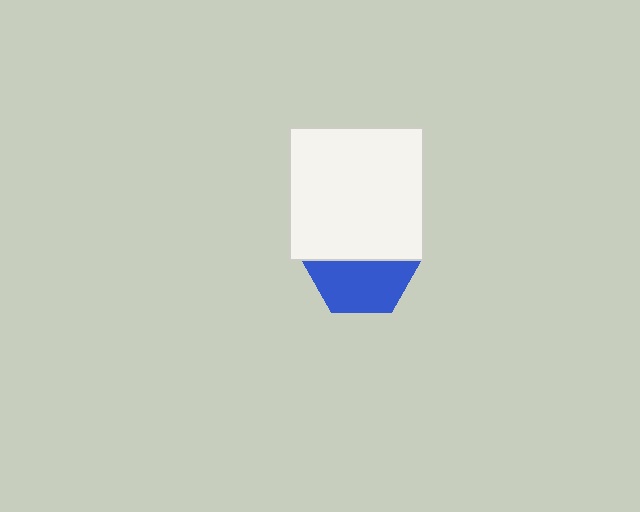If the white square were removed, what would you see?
You would see the complete blue hexagon.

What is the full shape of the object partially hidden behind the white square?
The partially hidden object is a blue hexagon.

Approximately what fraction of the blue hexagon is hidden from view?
Roughly 50% of the blue hexagon is hidden behind the white square.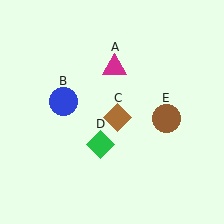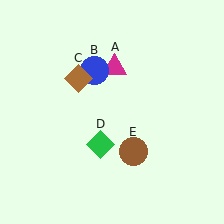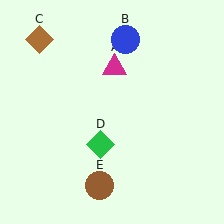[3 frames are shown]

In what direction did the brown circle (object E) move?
The brown circle (object E) moved down and to the left.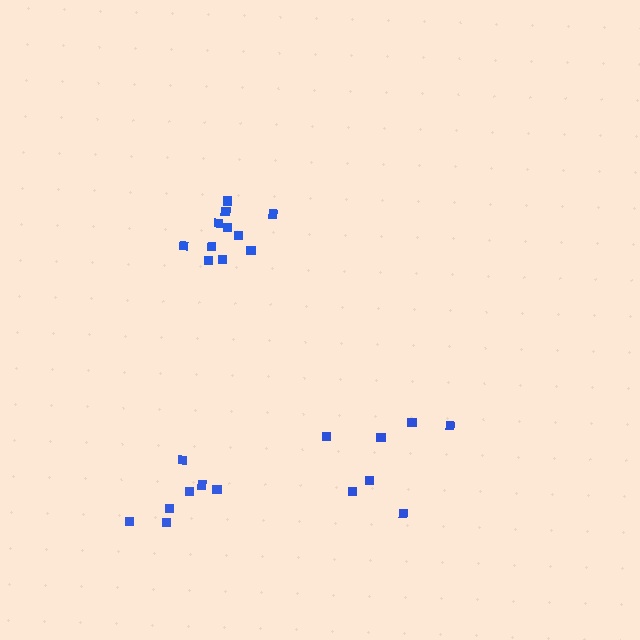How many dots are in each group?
Group 1: 7 dots, Group 2: 12 dots, Group 3: 7 dots (26 total).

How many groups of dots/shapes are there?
There are 3 groups.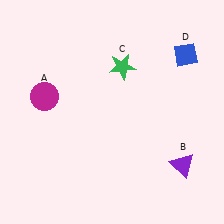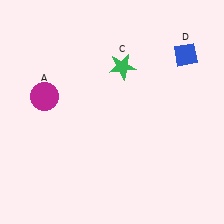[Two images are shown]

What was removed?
The purple triangle (B) was removed in Image 2.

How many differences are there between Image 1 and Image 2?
There is 1 difference between the two images.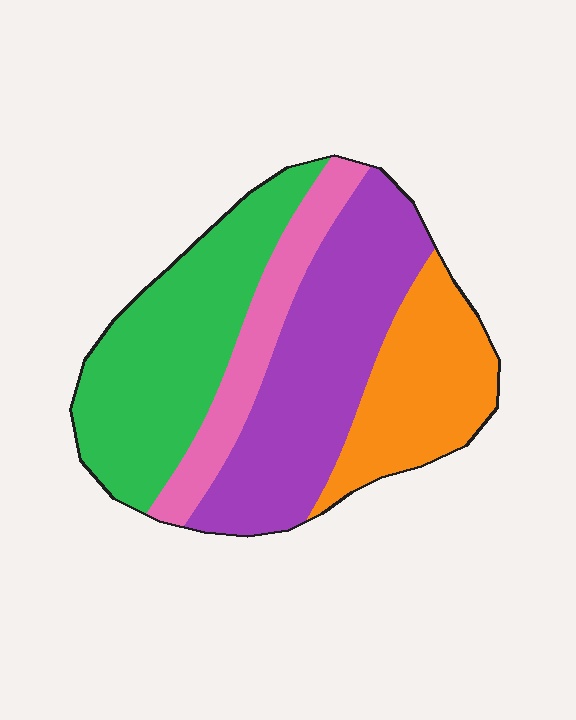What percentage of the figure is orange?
Orange covers roughly 20% of the figure.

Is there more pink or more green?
Green.